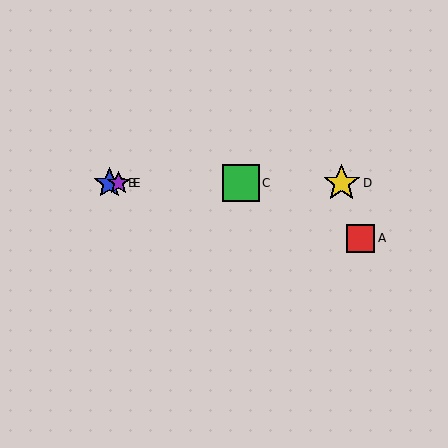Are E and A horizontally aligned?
No, E is at y≈183 and A is at y≈238.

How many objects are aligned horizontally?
4 objects (B, C, D, E) are aligned horizontally.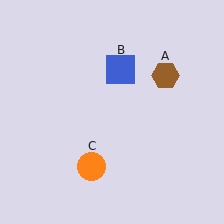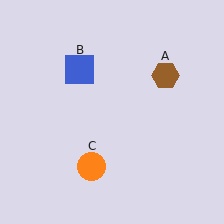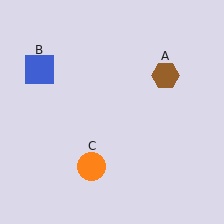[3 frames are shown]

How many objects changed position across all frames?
1 object changed position: blue square (object B).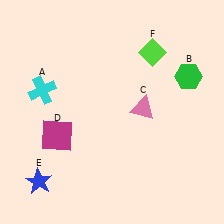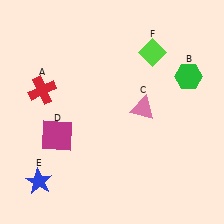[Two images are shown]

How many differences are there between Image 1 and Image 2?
There is 1 difference between the two images.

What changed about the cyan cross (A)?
In Image 1, A is cyan. In Image 2, it changed to red.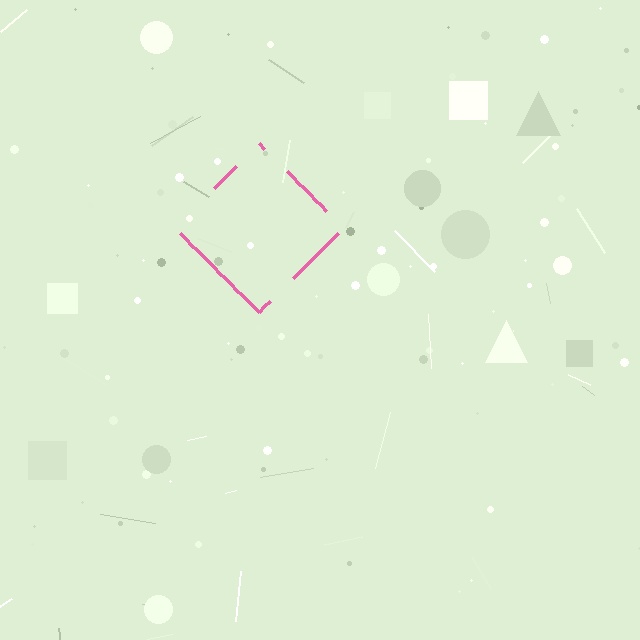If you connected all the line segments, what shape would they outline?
They would outline a diamond.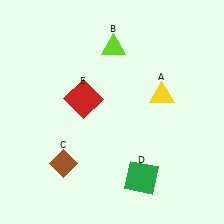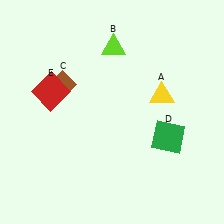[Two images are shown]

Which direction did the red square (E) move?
The red square (E) moved left.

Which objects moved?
The objects that moved are: the brown diamond (C), the green square (D), the red square (E).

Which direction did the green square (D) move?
The green square (D) moved up.